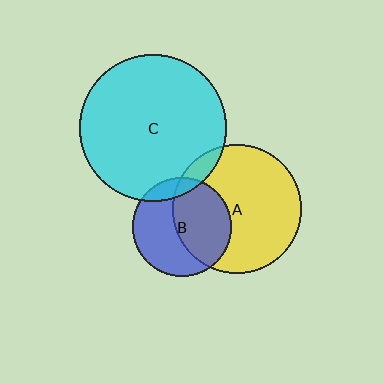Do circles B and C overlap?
Yes.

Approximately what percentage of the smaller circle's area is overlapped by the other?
Approximately 10%.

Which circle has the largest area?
Circle C (cyan).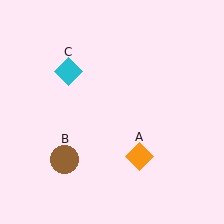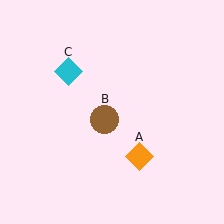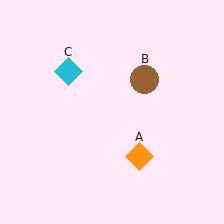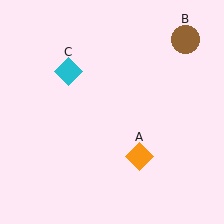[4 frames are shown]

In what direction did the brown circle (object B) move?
The brown circle (object B) moved up and to the right.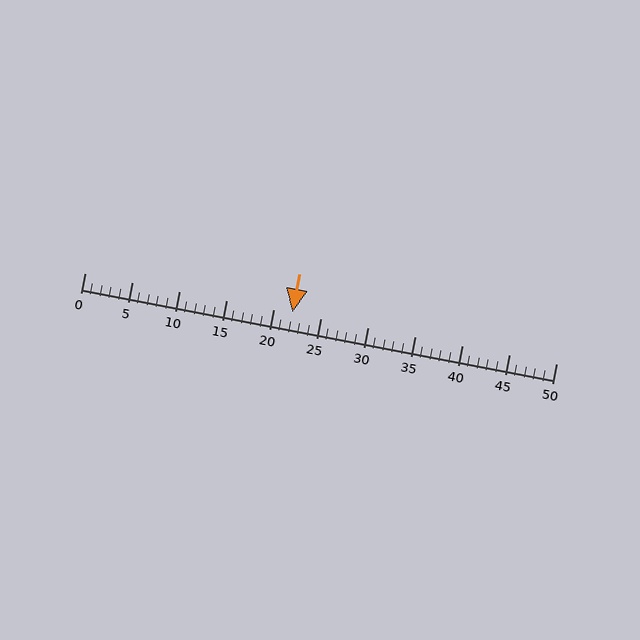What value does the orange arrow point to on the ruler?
The orange arrow points to approximately 22.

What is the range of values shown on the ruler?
The ruler shows values from 0 to 50.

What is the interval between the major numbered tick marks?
The major tick marks are spaced 5 units apart.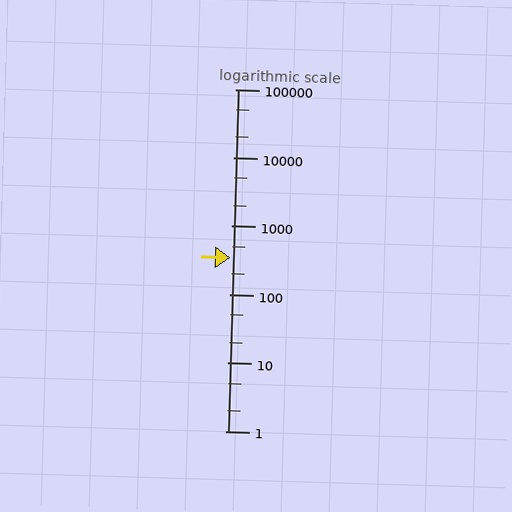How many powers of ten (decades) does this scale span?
The scale spans 5 decades, from 1 to 100000.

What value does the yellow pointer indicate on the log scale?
The pointer indicates approximately 340.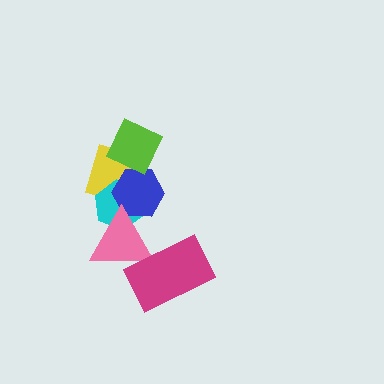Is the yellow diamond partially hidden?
Yes, it is partially covered by another shape.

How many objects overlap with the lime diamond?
2 objects overlap with the lime diamond.